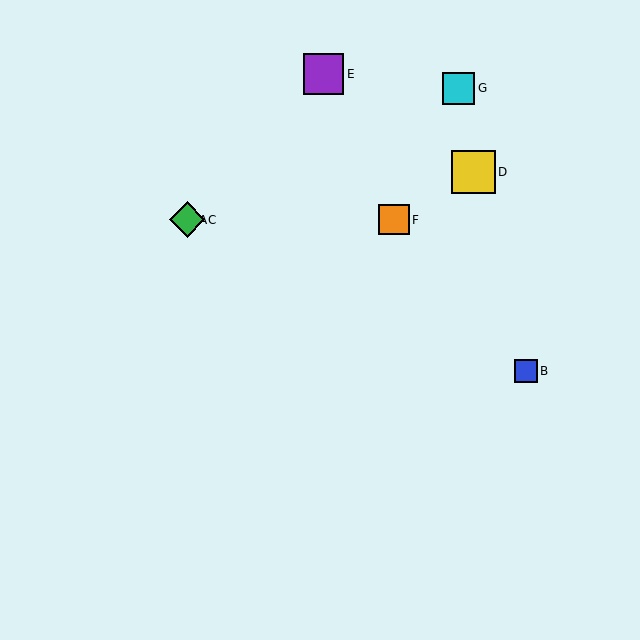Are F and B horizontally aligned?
No, F is at y≈220 and B is at y≈371.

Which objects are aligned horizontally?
Objects A, C, F are aligned horizontally.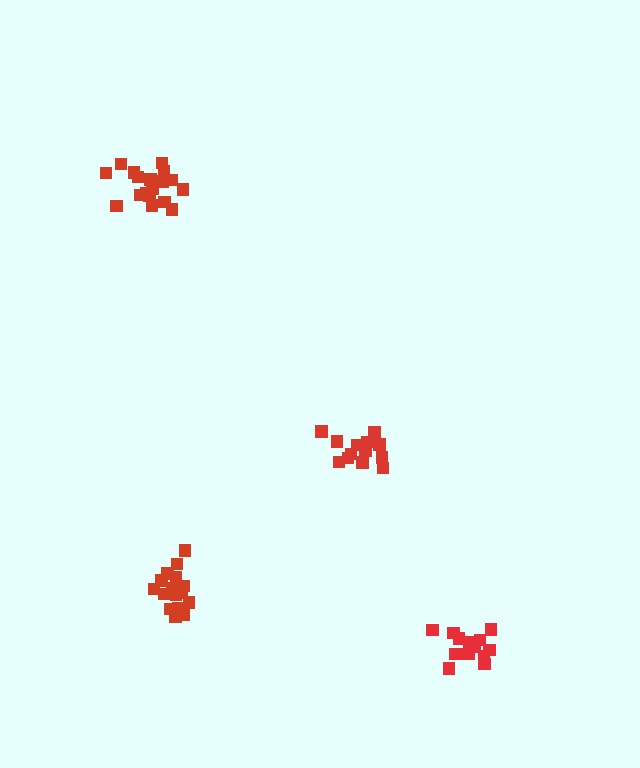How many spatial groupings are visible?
There are 4 spatial groupings.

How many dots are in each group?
Group 1: 18 dots, Group 2: 19 dots, Group 3: 14 dots, Group 4: 14 dots (65 total).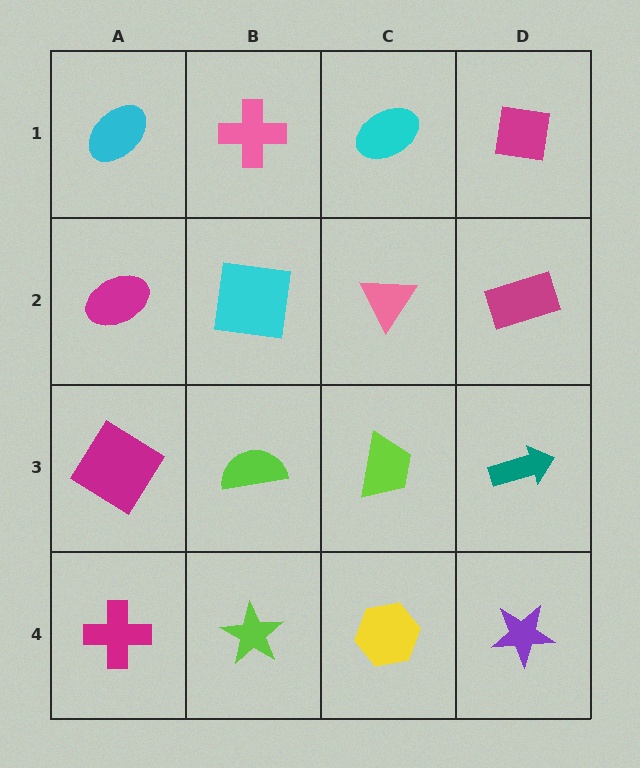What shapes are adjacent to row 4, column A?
A magenta diamond (row 3, column A), a lime star (row 4, column B).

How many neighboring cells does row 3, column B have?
4.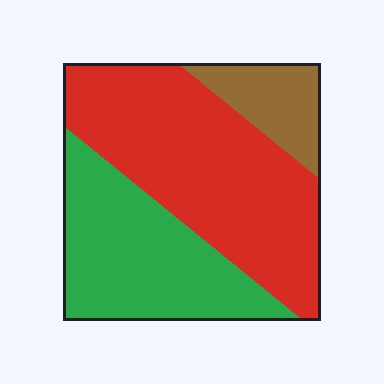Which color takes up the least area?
Brown, at roughly 15%.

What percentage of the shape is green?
Green takes up about one third (1/3) of the shape.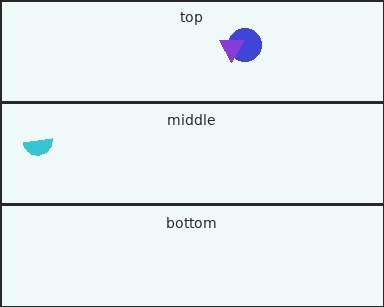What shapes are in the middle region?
The cyan semicircle.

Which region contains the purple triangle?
The top region.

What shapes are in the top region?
The blue circle, the purple triangle.